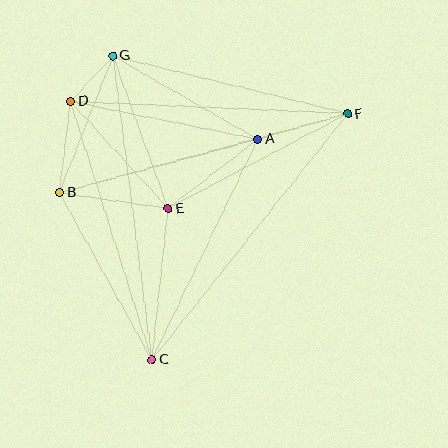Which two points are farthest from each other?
Points C and F are farthest from each other.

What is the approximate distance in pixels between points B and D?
The distance between B and D is approximately 92 pixels.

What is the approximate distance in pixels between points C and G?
The distance between C and G is approximately 306 pixels.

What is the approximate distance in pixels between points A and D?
The distance between A and D is approximately 192 pixels.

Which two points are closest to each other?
Points D and G are closest to each other.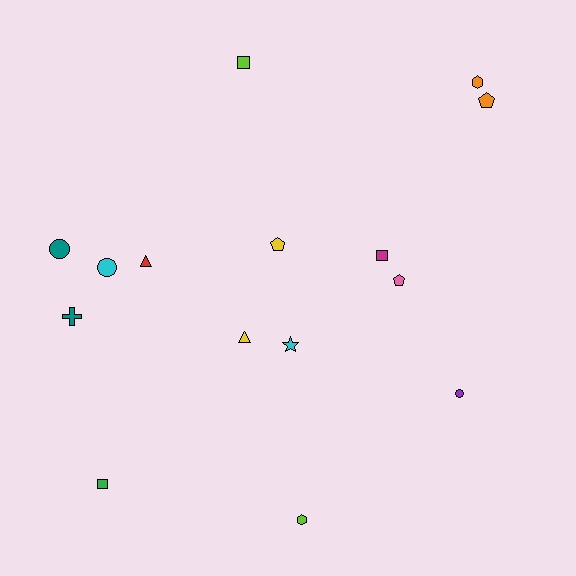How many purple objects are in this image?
There is 1 purple object.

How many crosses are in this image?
There is 1 cross.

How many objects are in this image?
There are 15 objects.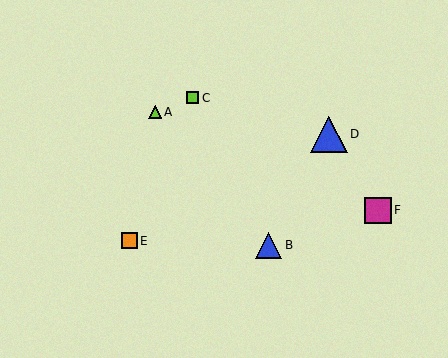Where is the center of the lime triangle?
The center of the lime triangle is at (155, 112).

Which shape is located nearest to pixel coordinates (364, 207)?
The magenta square (labeled F) at (378, 210) is nearest to that location.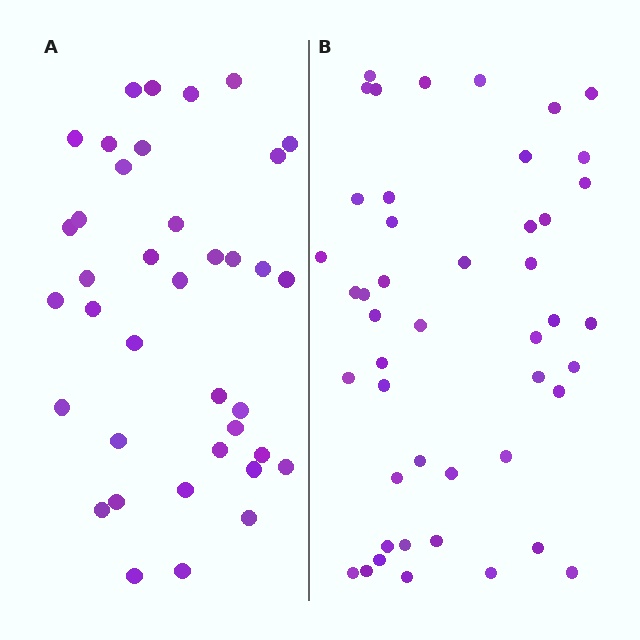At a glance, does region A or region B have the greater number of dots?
Region B (the right region) has more dots.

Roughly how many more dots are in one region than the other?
Region B has roughly 8 or so more dots than region A.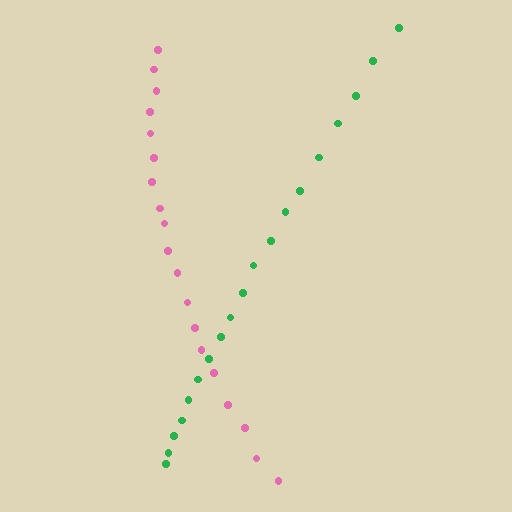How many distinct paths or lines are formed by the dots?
There are 2 distinct paths.